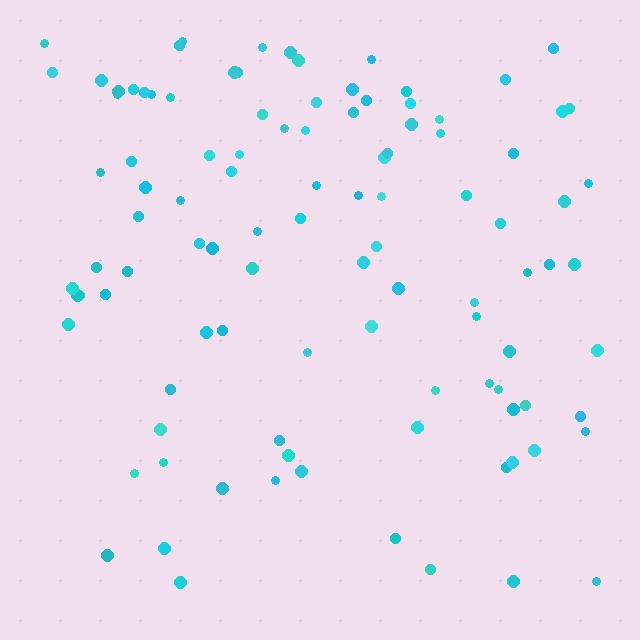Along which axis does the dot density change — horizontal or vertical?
Vertical.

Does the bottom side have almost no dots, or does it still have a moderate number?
Still a moderate number, just noticeably fewer than the top.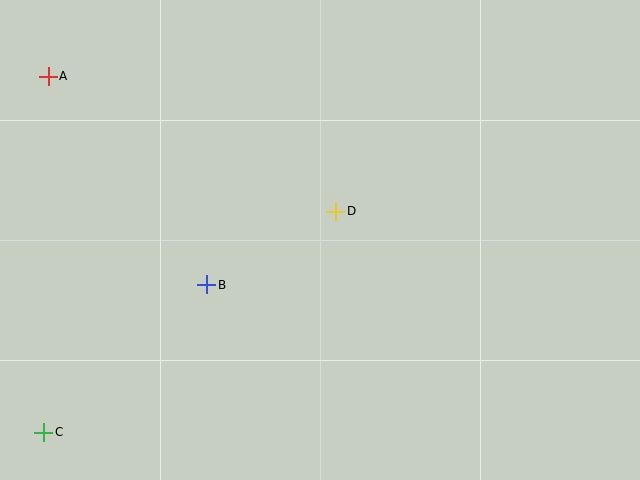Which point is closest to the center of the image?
Point D at (336, 211) is closest to the center.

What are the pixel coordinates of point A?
Point A is at (48, 76).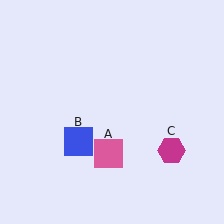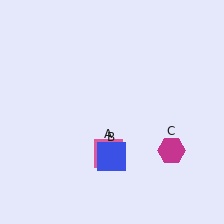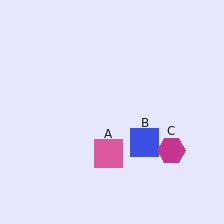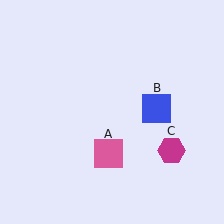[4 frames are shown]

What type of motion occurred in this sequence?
The blue square (object B) rotated counterclockwise around the center of the scene.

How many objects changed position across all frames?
1 object changed position: blue square (object B).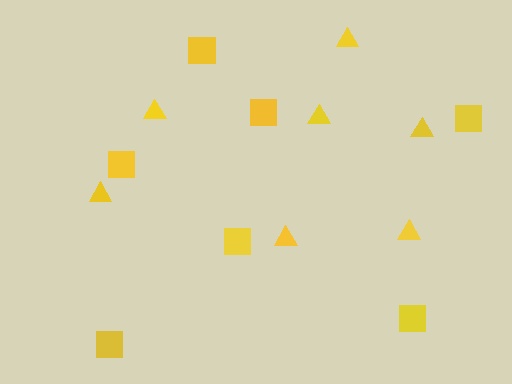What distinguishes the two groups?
There are 2 groups: one group of triangles (7) and one group of squares (7).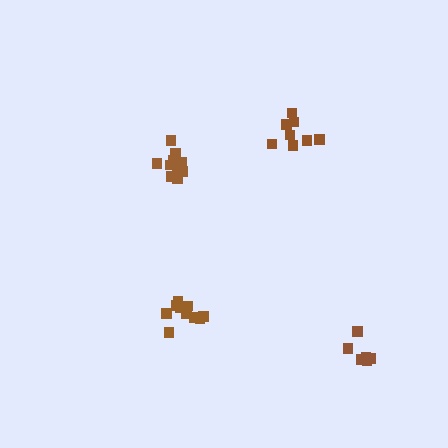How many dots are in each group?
Group 1: 11 dots, Group 2: 6 dots, Group 3: 10 dots, Group 4: 8 dots (35 total).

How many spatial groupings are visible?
There are 4 spatial groupings.